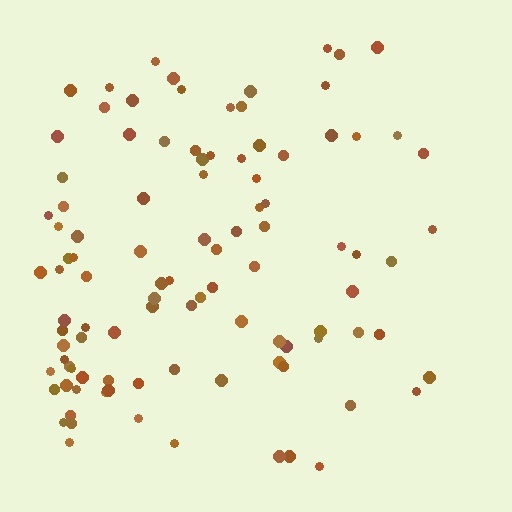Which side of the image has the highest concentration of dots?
The left.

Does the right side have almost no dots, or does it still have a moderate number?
Still a moderate number, just noticeably fewer than the left.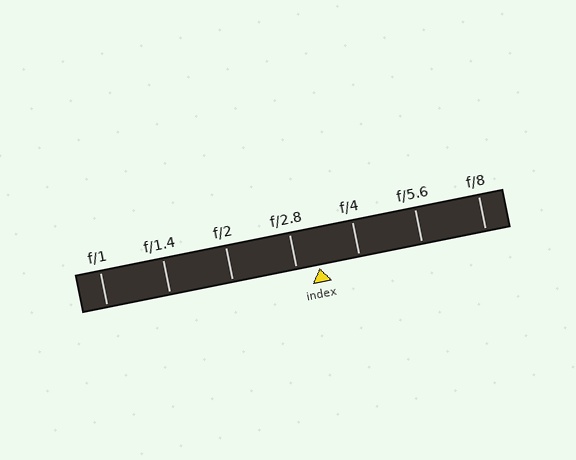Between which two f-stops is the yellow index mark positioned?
The index mark is between f/2.8 and f/4.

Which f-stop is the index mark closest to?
The index mark is closest to f/2.8.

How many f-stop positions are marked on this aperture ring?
There are 7 f-stop positions marked.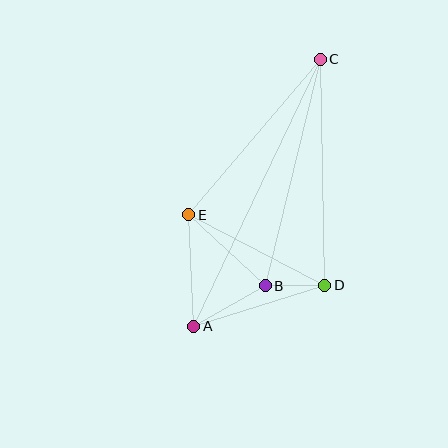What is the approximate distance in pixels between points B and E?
The distance between B and E is approximately 104 pixels.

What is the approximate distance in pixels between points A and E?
The distance between A and E is approximately 112 pixels.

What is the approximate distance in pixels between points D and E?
The distance between D and E is approximately 153 pixels.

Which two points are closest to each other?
Points B and D are closest to each other.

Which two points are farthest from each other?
Points A and C are farthest from each other.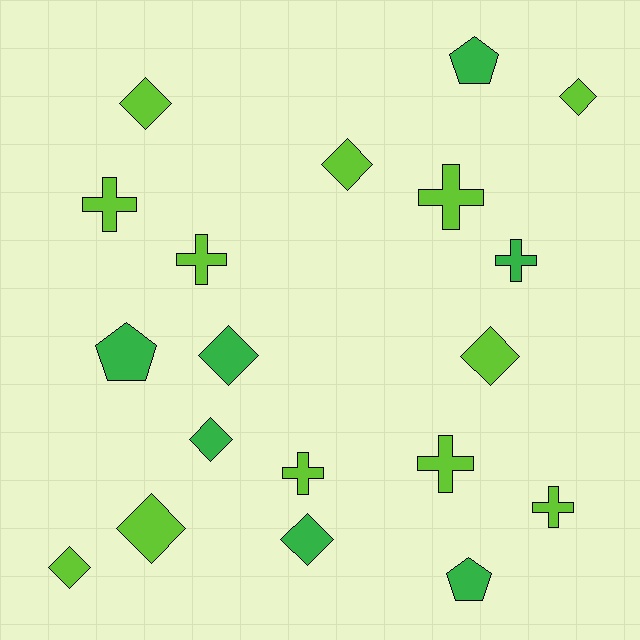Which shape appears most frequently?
Diamond, with 9 objects.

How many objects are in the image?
There are 19 objects.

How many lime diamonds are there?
There are 6 lime diamonds.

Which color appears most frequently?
Lime, with 12 objects.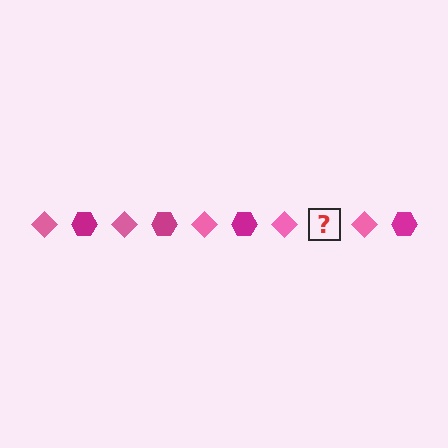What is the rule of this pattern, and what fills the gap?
The rule is that the pattern alternates between pink diamond and magenta hexagon. The gap should be filled with a magenta hexagon.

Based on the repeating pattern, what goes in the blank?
The blank should be a magenta hexagon.